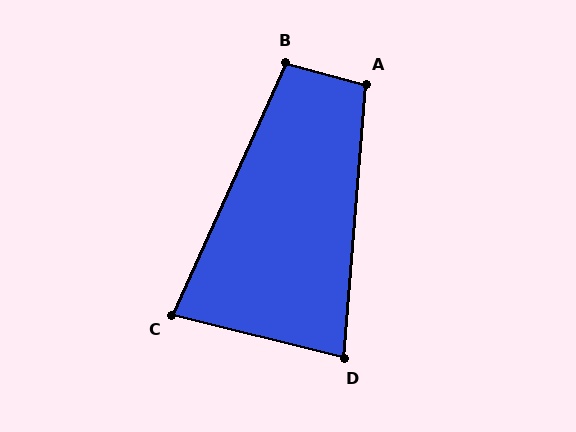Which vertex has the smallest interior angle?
C, at approximately 80 degrees.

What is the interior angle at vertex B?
Approximately 99 degrees (obtuse).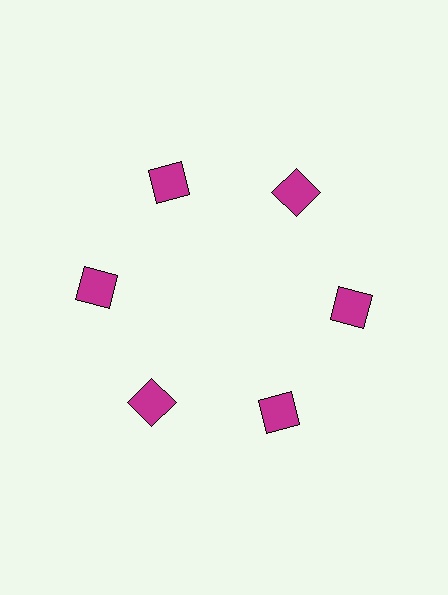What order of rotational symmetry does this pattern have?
This pattern has 6-fold rotational symmetry.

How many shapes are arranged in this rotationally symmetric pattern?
There are 6 shapes, arranged in 6 groups of 1.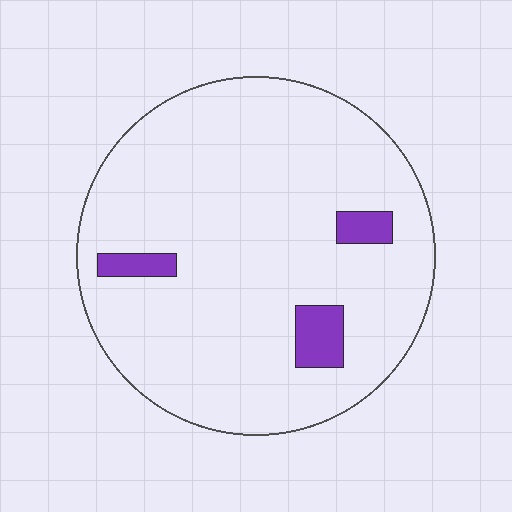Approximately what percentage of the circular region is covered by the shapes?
Approximately 5%.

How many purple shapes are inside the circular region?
3.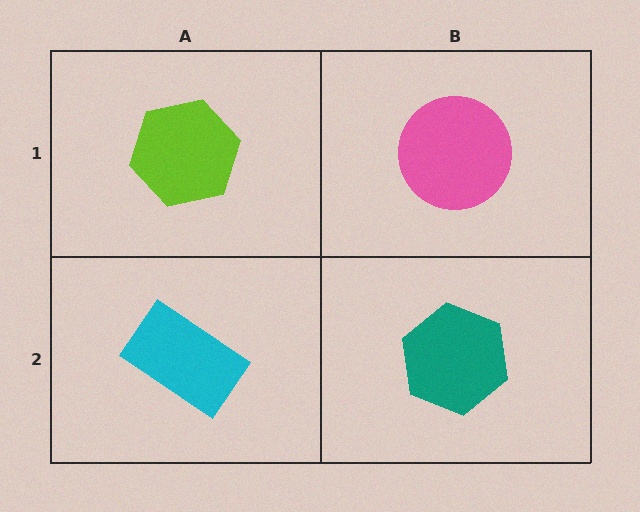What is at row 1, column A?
A lime hexagon.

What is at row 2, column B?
A teal hexagon.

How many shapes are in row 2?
2 shapes.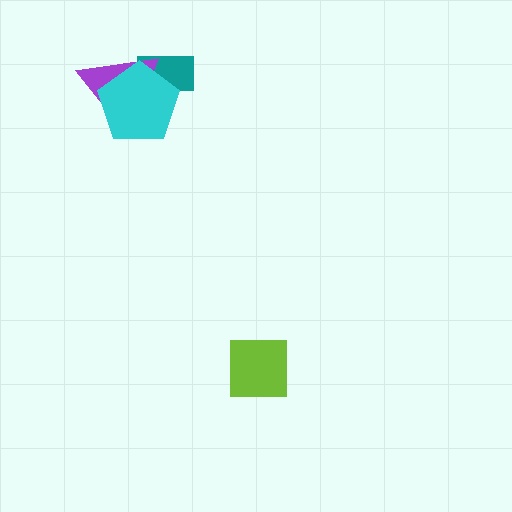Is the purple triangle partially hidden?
Yes, it is partially covered by another shape.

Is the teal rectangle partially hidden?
Yes, it is partially covered by another shape.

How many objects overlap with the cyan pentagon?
2 objects overlap with the cyan pentagon.